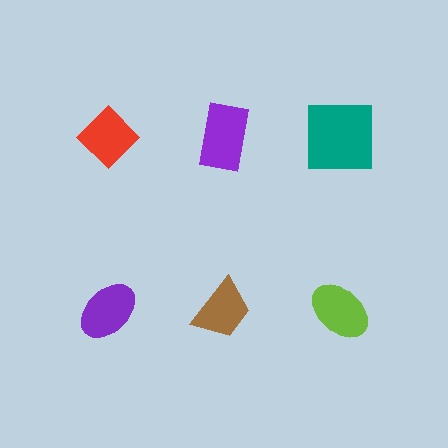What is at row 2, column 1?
A purple ellipse.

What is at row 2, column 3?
A lime ellipse.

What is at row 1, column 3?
A teal square.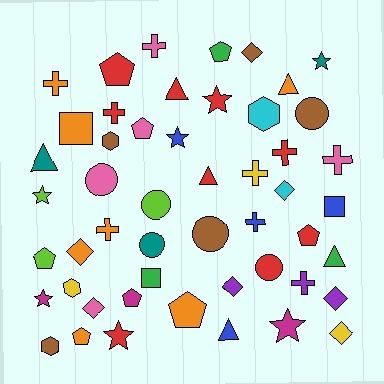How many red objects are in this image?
There are 9 red objects.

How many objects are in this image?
There are 50 objects.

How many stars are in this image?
There are 7 stars.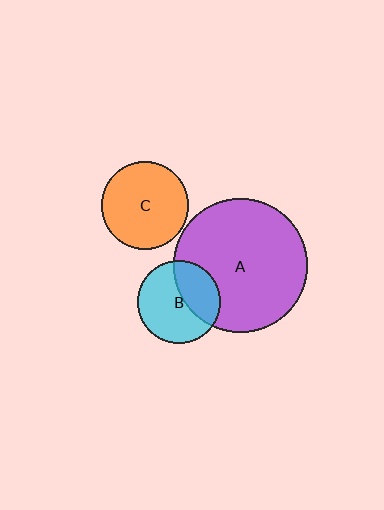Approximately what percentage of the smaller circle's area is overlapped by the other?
Approximately 40%.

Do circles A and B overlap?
Yes.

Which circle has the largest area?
Circle A (purple).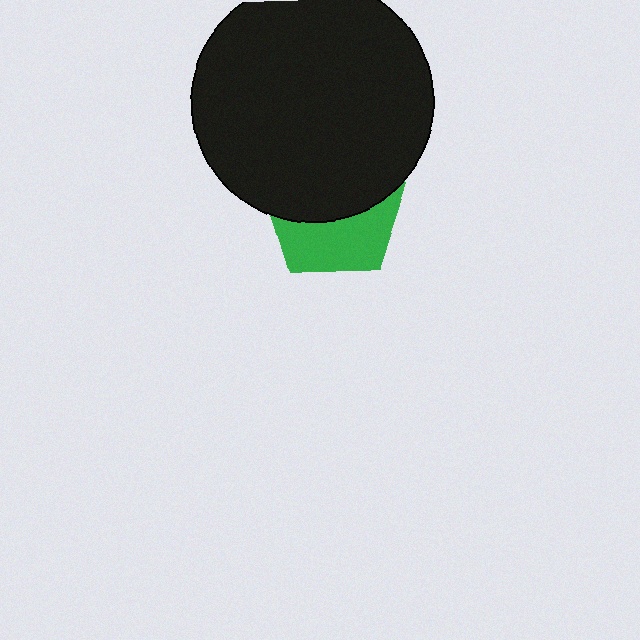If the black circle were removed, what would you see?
You would see the complete green pentagon.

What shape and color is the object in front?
The object in front is a black circle.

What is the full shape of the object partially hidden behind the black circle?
The partially hidden object is a green pentagon.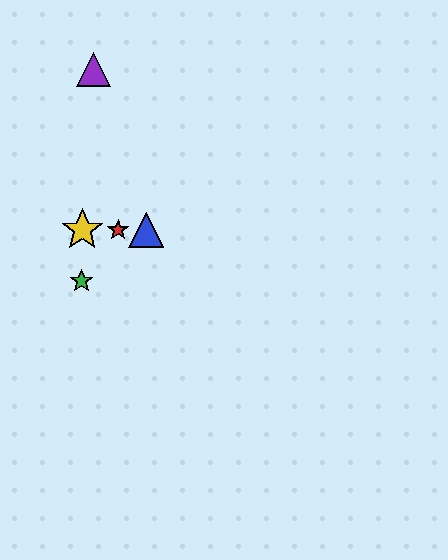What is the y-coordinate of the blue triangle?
The blue triangle is at y≈230.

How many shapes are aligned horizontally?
3 shapes (the red star, the blue triangle, the yellow star) are aligned horizontally.